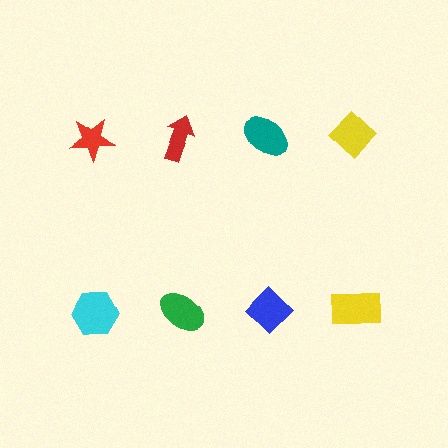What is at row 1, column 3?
A teal ellipse.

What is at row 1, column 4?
A yellow diamond.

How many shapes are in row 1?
4 shapes.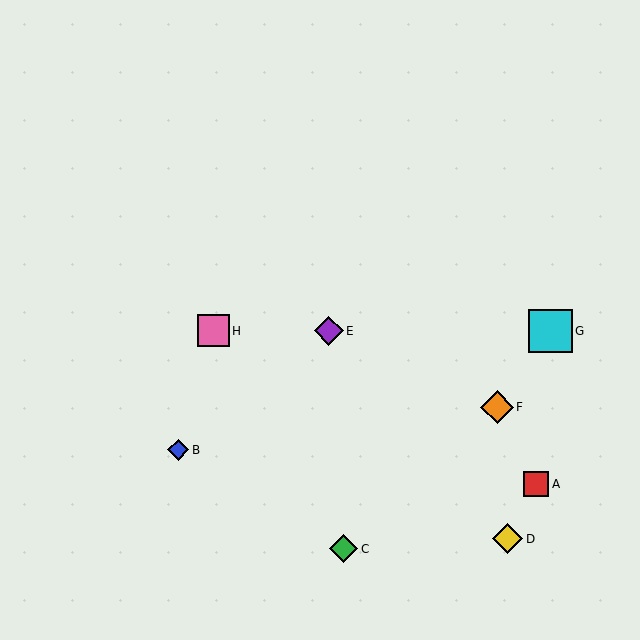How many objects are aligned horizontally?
3 objects (E, G, H) are aligned horizontally.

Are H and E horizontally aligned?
Yes, both are at y≈331.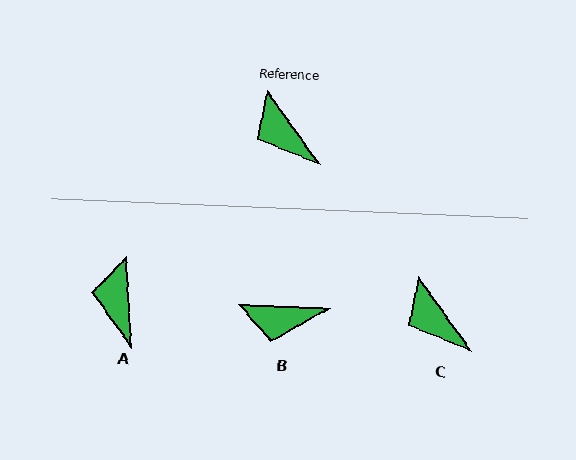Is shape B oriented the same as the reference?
No, it is off by about 52 degrees.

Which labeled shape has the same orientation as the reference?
C.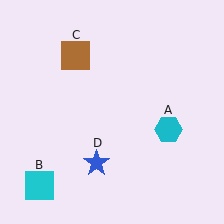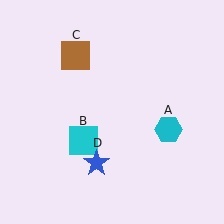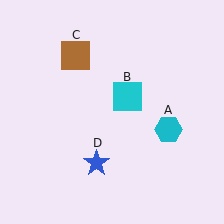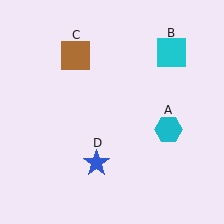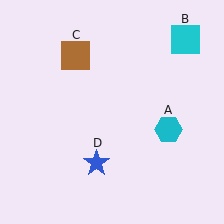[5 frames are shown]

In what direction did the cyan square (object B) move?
The cyan square (object B) moved up and to the right.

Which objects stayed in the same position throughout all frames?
Cyan hexagon (object A) and brown square (object C) and blue star (object D) remained stationary.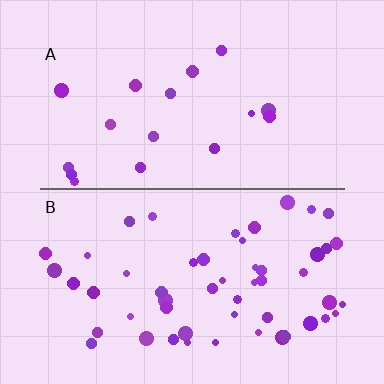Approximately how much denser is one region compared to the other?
Approximately 3.0× — region B over region A.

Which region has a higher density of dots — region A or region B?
B (the bottom).